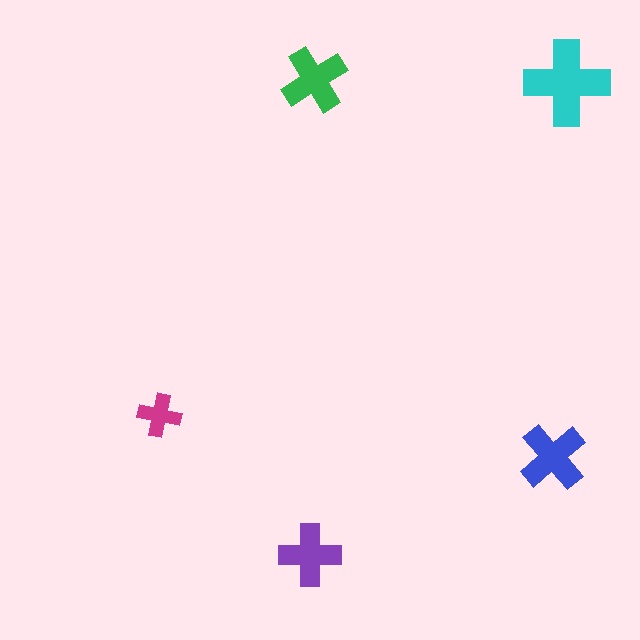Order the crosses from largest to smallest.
the cyan one, the blue one, the green one, the purple one, the magenta one.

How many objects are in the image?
There are 5 objects in the image.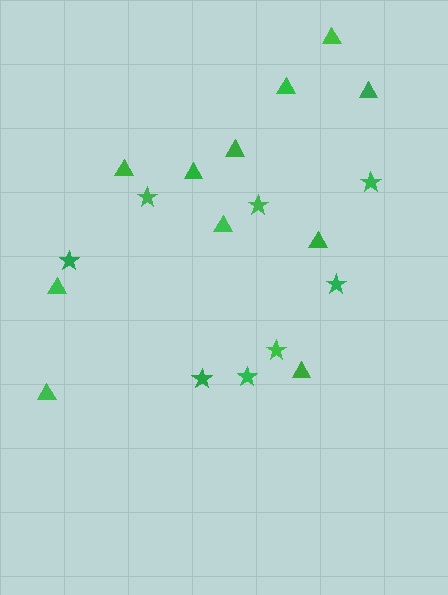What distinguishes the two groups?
There are 2 groups: one group of triangles (11) and one group of stars (8).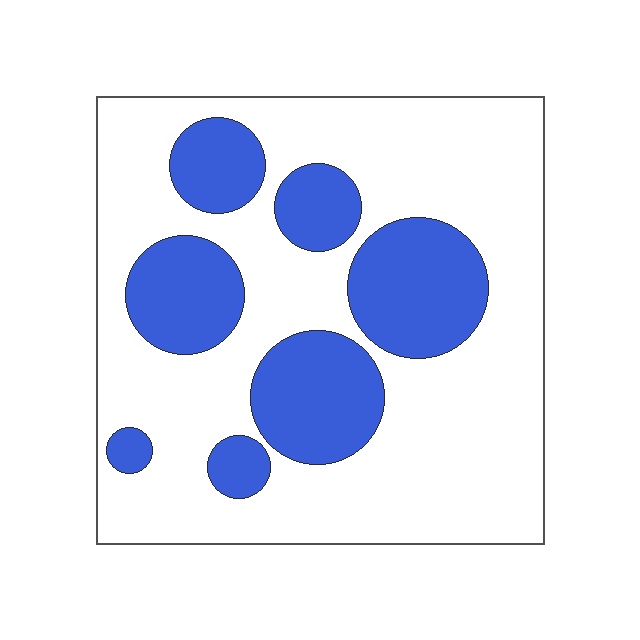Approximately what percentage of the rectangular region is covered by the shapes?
Approximately 30%.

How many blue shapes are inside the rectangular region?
7.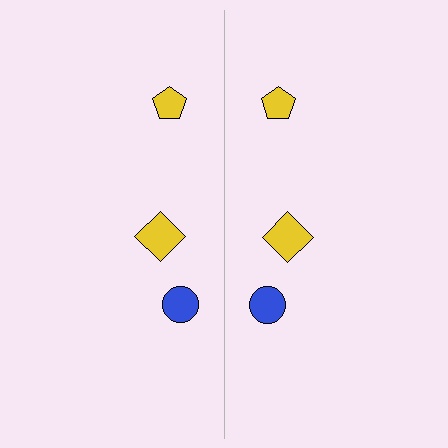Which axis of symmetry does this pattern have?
The pattern has a vertical axis of symmetry running through the center of the image.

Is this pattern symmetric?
Yes, this pattern has bilateral (reflection) symmetry.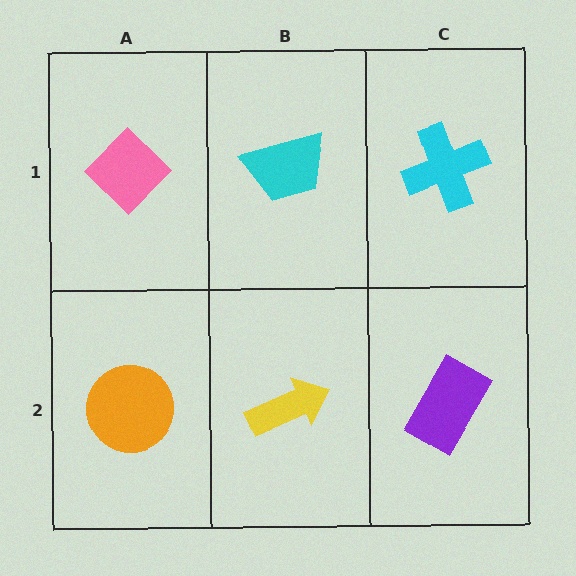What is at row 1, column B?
A cyan trapezoid.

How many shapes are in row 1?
3 shapes.